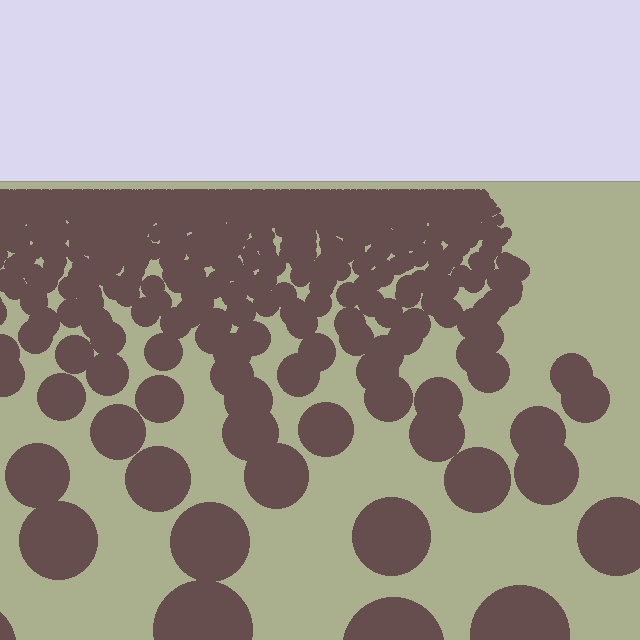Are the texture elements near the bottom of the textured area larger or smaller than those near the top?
Larger. Near the bottom, elements are closer to the viewer and appear at a bigger on-screen size.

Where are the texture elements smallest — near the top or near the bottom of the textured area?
Near the top.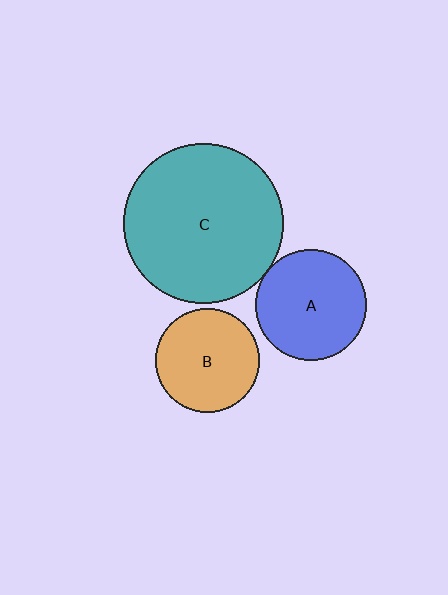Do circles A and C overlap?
Yes.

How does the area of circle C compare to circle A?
Approximately 2.1 times.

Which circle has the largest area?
Circle C (teal).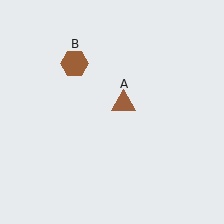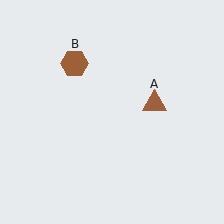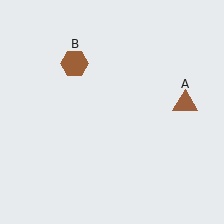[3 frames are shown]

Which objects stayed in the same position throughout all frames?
Brown hexagon (object B) remained stationary.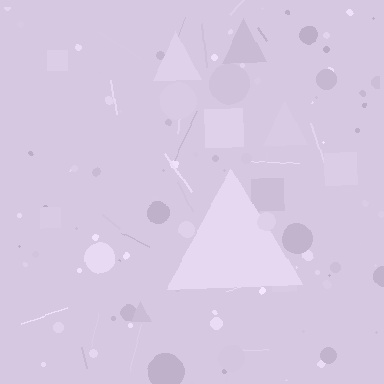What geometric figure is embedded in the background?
A triangle is embedded in the background.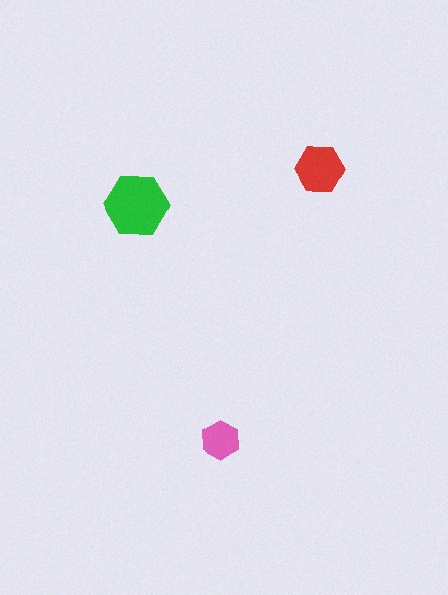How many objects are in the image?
There are 3 objects in the image.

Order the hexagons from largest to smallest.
the green one, the red one, the pink one.